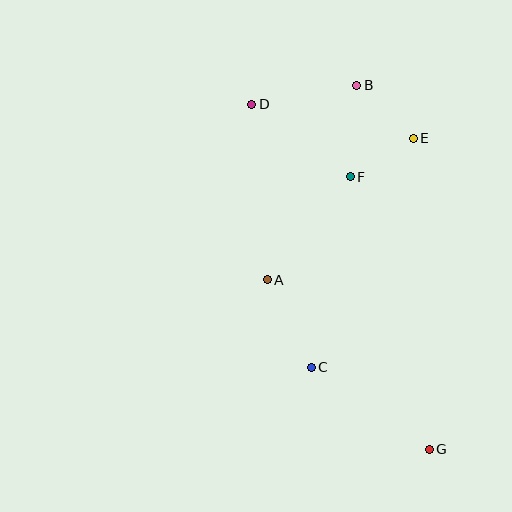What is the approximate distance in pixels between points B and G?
The distance between B and G is approximately 372 pixels.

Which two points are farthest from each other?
Points D and G are farthest from each other.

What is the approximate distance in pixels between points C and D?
The distance between C and D is approximately 270 pixels.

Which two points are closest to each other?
Points E and F are closest to each other.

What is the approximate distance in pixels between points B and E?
The distance between B and E is approximately 78 pixels.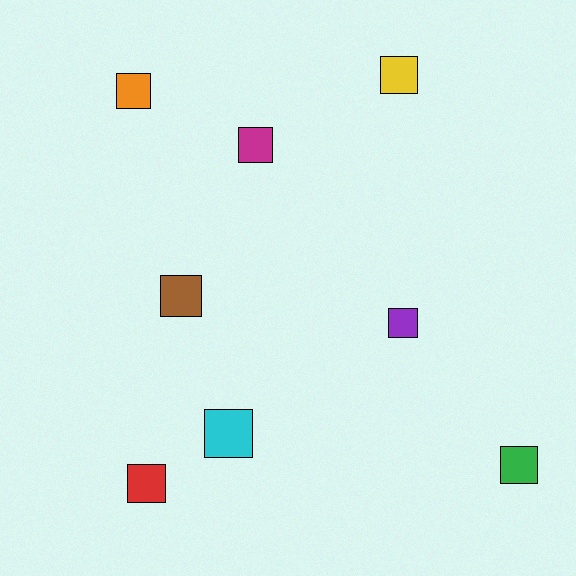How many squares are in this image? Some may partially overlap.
There are 8 squares.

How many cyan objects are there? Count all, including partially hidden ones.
There is 1 cyan object.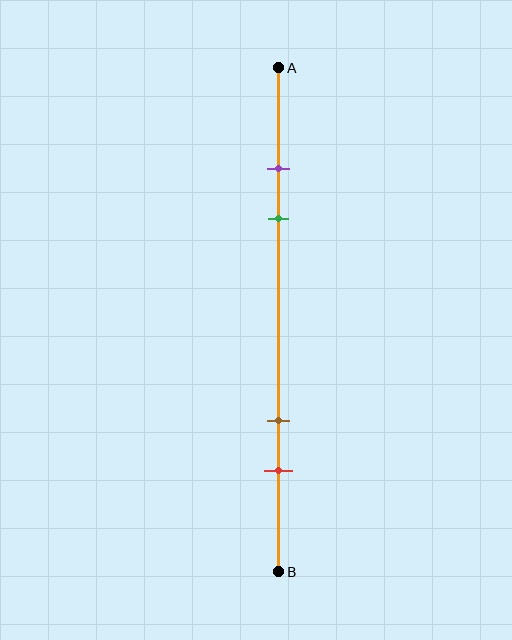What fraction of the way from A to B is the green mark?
The green mark is approximately 30% (0.3) of the way from A to B.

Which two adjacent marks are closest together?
The purple and green marks are the closest adjacent pair.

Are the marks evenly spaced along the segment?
No, the marks are not evenly spaced.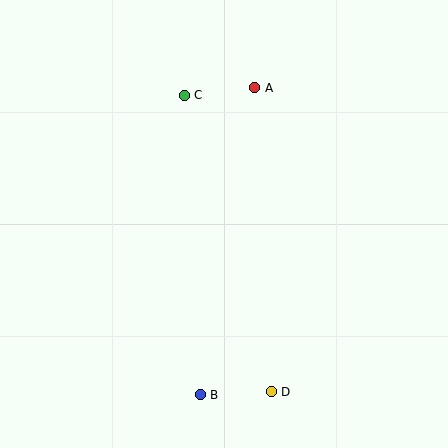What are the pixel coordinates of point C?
Point C is at (184, 95).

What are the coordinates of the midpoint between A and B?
The midpoint between A and B is at (227, 241).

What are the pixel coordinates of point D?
Point D is at (271, 392).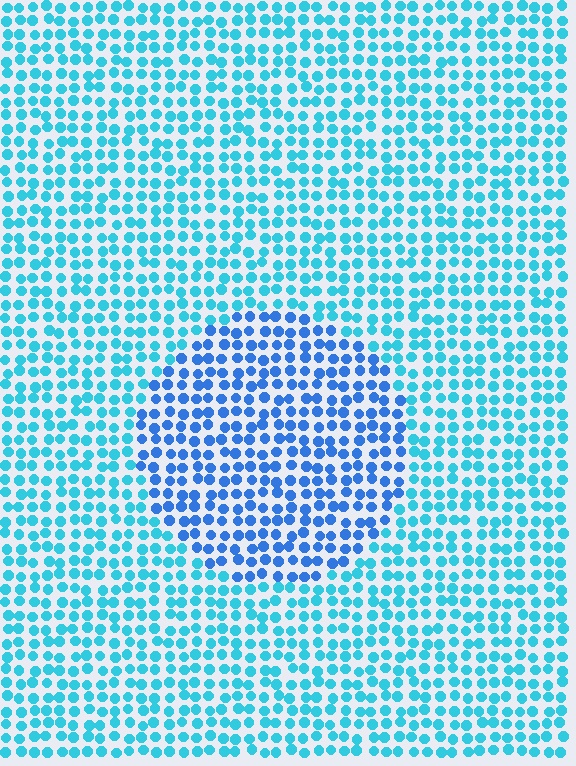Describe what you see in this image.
The image is filled with small cyan elements in a uniform arrangement. A circle-shaped region is visible where the elements are tinted to a slightly different hue, forming a subtle color boundary.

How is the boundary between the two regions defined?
The boundary is defined purely by a slight shift in hue (about 29 degrees). Spacing, size, and orientation are identical on both sides.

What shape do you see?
I see a circle.